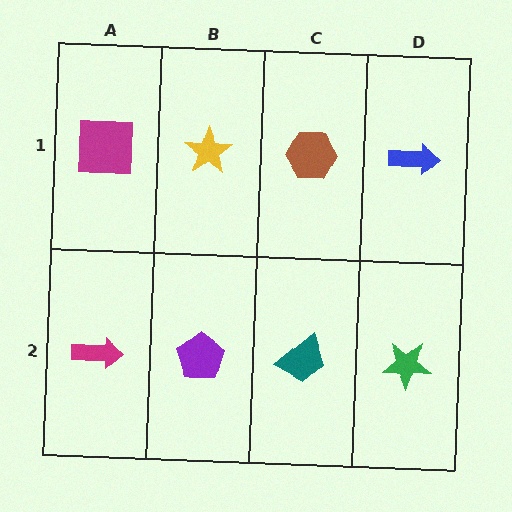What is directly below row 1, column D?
A green star.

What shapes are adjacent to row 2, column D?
A blue arrow (row 1, column D), a teal trapezoid (row 2, column C).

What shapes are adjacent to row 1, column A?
A magenta arrow (row 2, column A), a yellow star (row 1, column B).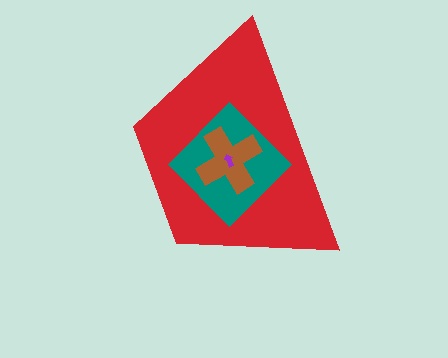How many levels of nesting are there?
4.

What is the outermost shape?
The red trapezoid.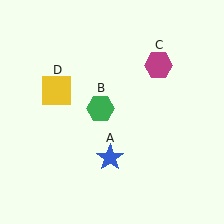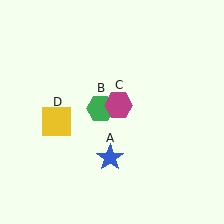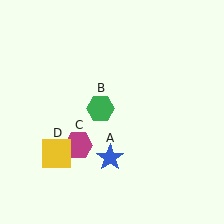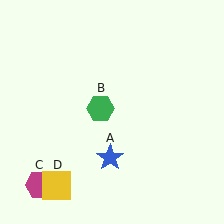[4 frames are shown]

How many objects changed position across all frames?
2 objects changed position: magenta hexagon (object C), yellow square (object D).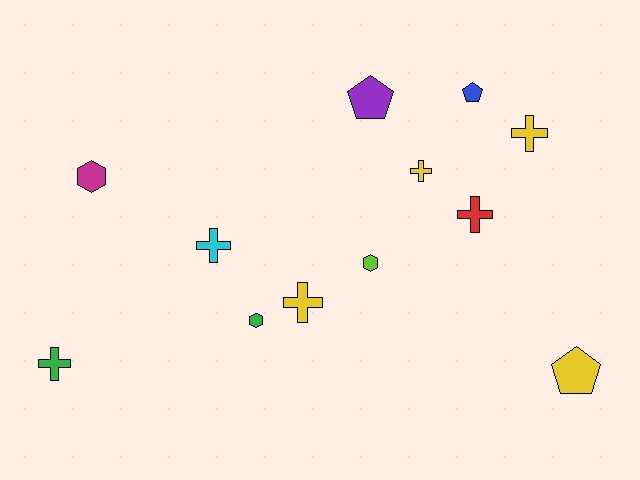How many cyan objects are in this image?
There is 1 cyan object.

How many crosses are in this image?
There are 6 crosses.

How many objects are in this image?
There are 12 objects.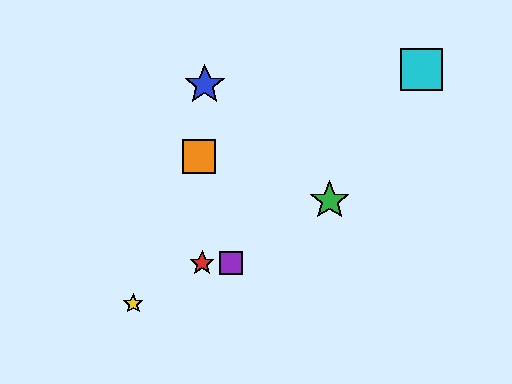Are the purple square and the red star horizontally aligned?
Yes, both are at y≈263.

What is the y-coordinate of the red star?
The red star is at y≈263.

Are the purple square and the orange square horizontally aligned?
No, the purple square is at y≈263 and the orange square is at y≈157.